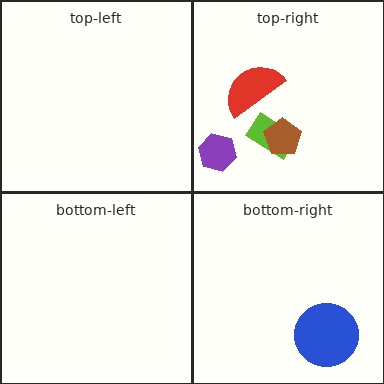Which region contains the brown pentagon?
The top-right region.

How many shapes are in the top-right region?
4.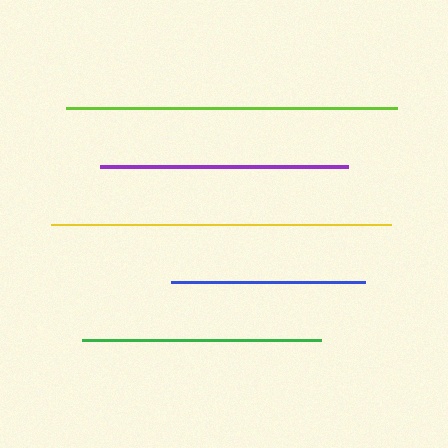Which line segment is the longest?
The yellow line is the longest at approximately 341 pixels.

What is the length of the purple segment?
The purple segment is approximately 248 pixels long.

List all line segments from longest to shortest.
From longest to shortest: yellow, lime, purple, green, blue.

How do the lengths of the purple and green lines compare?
The purple and green lines are approximately the same length.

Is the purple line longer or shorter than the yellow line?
The yellow line is longer than the purple line.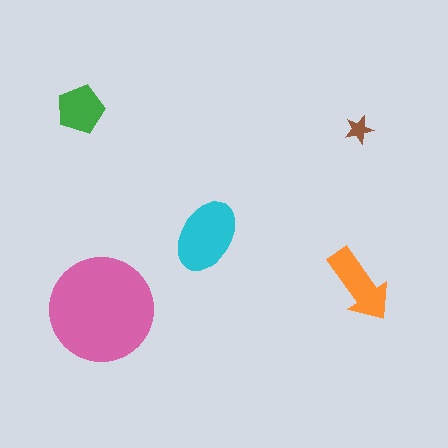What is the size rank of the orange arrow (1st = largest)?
3rd.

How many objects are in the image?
There are 5 objects in the image.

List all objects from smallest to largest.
The brown star, the green pentagon, the orange arrow, the cyan ellipse, the pink circle.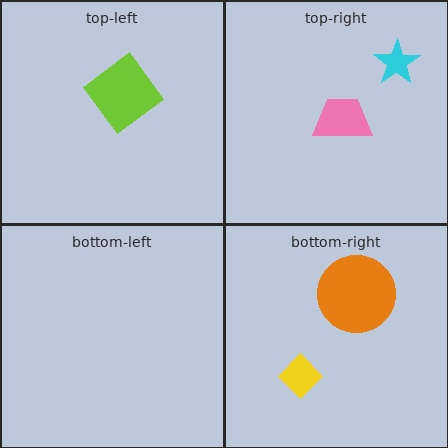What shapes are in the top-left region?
The lime diamond.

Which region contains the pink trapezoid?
The top-right region.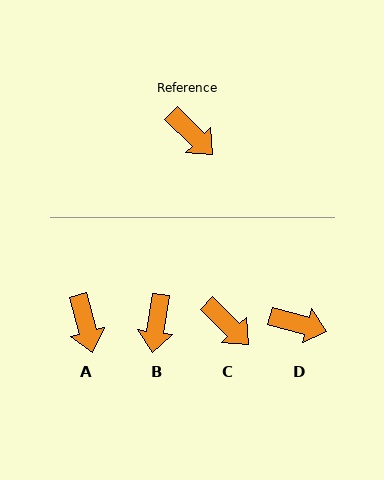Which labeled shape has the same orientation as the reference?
C.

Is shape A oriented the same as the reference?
No, it is off by about 31 degrees.